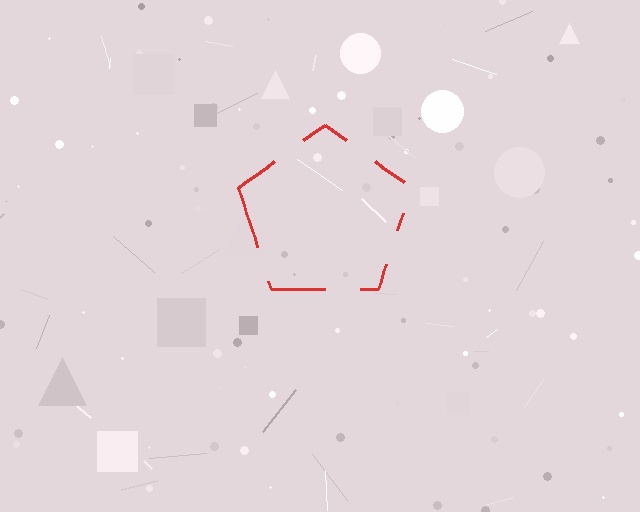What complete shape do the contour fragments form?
The contour fragments form a pentagon.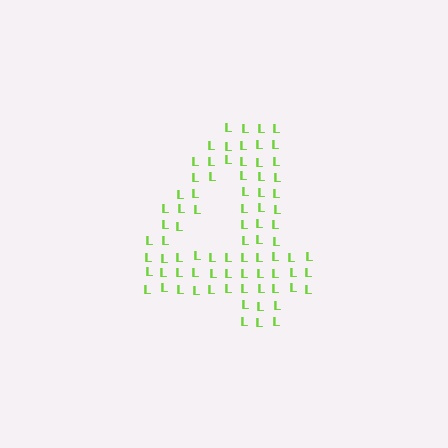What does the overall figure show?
The overall figure shows the digit 4.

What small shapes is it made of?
It is made of small letter L's.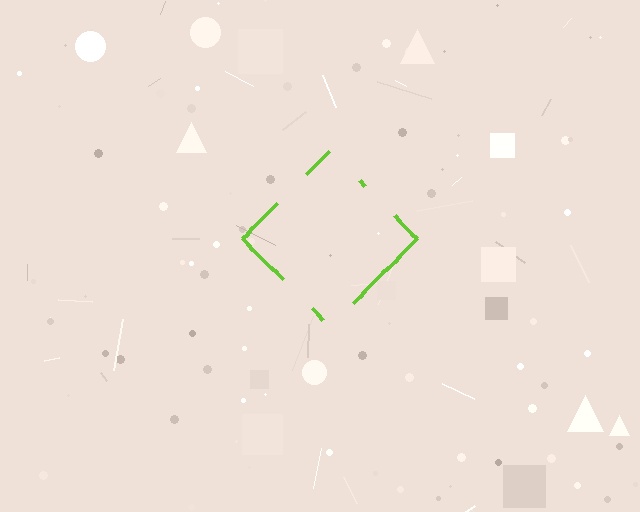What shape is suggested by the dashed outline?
The dashed outline suggests a diamond.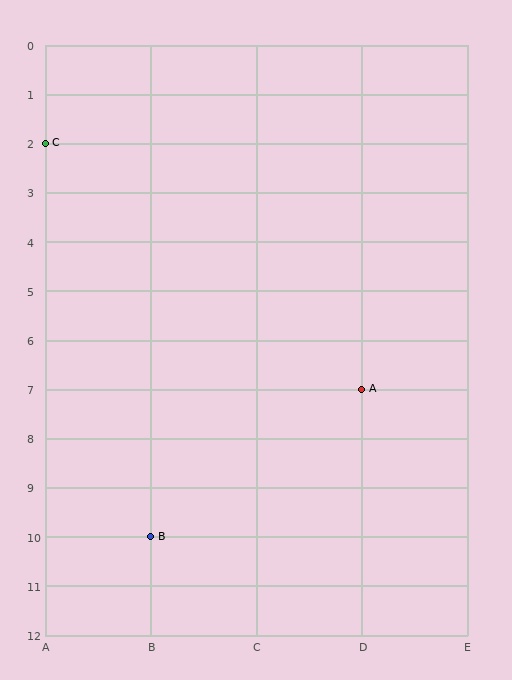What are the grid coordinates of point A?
Point A is at grid coordinates (D, 7).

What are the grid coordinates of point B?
Point B is at grid coordinates (B, 10).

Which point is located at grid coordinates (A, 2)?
Point C is at (A, 2).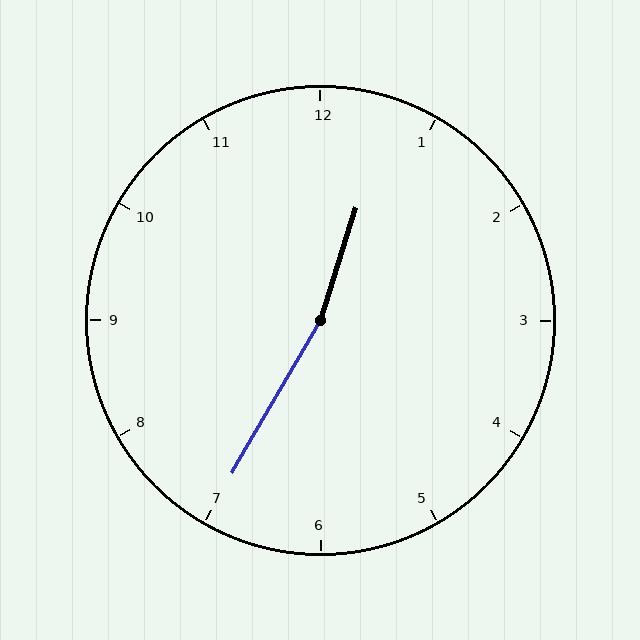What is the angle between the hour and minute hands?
Approximately 168 degrees.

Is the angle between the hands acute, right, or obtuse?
It is obtuse.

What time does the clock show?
12:35.